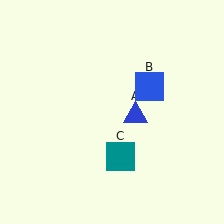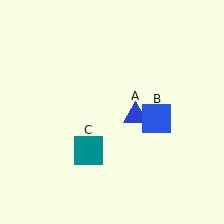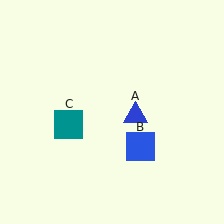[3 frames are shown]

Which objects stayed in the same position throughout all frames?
Blue triangle (object A) remained stationary.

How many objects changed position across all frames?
2 objects changed position: blue square (object B), teal square (object C).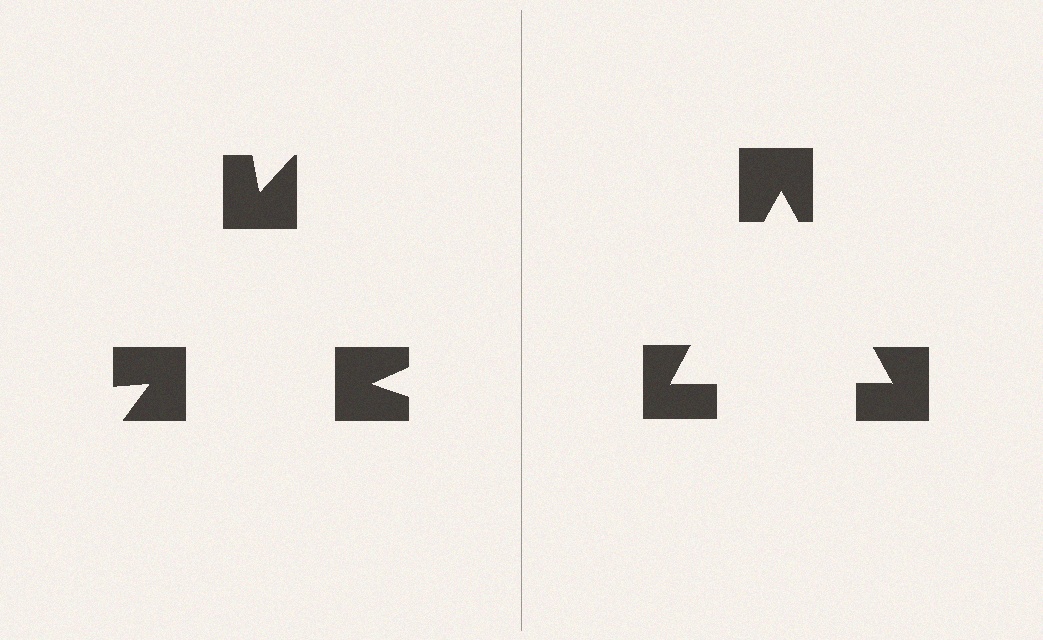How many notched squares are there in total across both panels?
6 — 3 on each side.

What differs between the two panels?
The notched squares are positioned identically on both sides; only the wedge orientations differ. On the right they align to a triangle; on the left they are misaligned.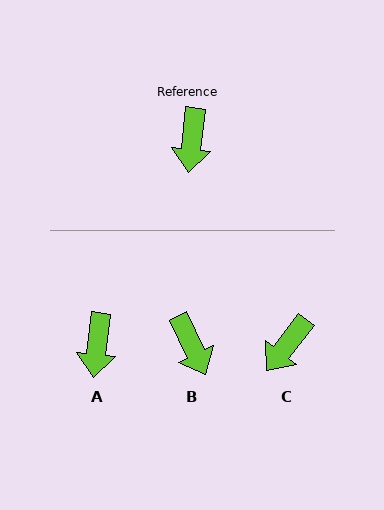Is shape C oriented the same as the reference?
No, it is off by about 32 degrees.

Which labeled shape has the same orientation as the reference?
A.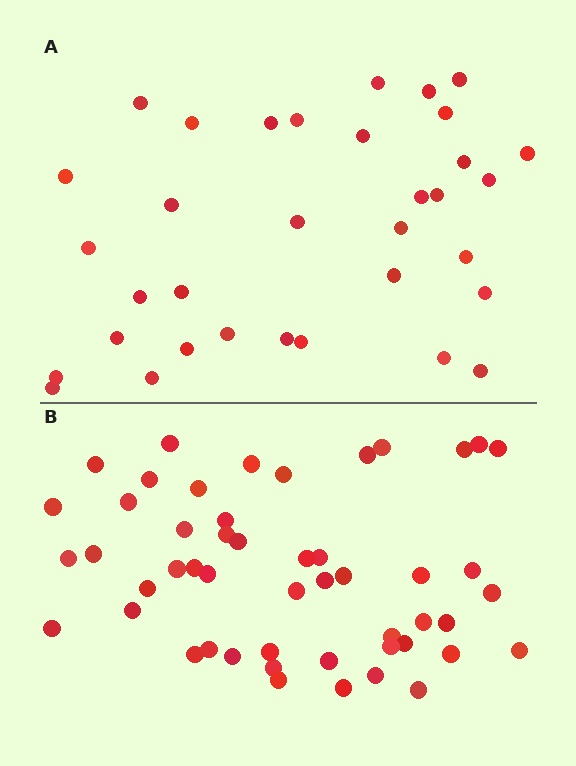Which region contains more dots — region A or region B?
Region B (the bottom region) has more dots.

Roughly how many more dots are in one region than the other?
Region B has approximately 15 more dots than region A.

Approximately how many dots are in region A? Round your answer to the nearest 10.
About 30 dots. (The exact count is 34, which rounds to 30.)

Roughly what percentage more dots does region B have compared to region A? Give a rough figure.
About 45% more.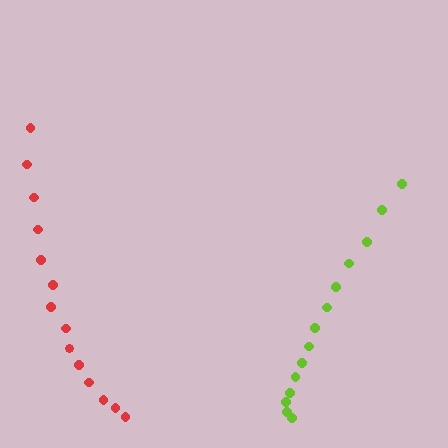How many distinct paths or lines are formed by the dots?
There are 2 distinct paths.